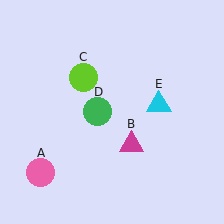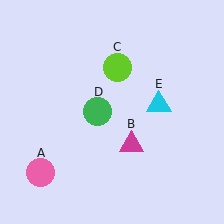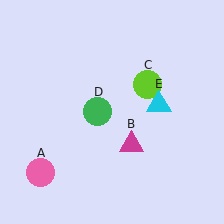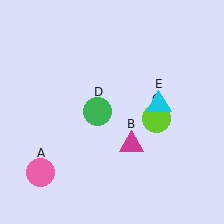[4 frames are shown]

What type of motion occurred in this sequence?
The lime circle (object C) rotated clockwise around the center of the scene.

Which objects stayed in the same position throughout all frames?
Pink circle (object A) and magenta triangle (object B) and green circle (object D) and cyan triangle (object E) remained stationary.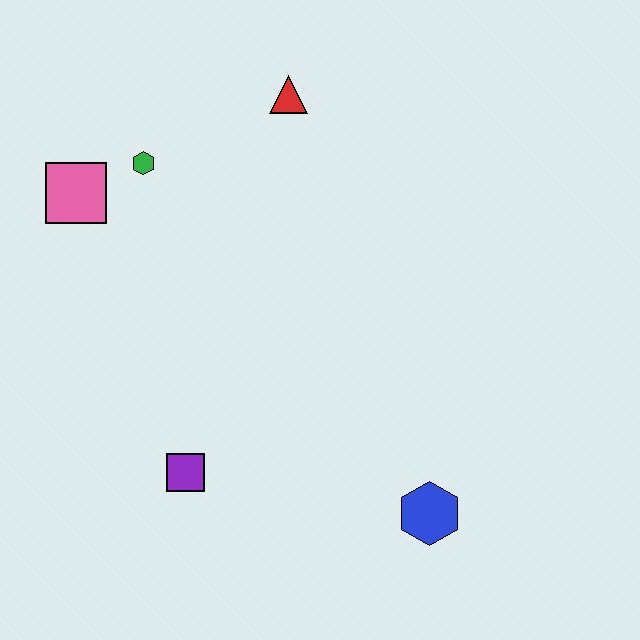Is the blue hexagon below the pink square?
Yes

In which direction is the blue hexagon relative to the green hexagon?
The blue hexagon is below the green hexagon.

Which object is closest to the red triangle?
The green hexagon is closest to the red triangle.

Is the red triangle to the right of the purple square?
Yes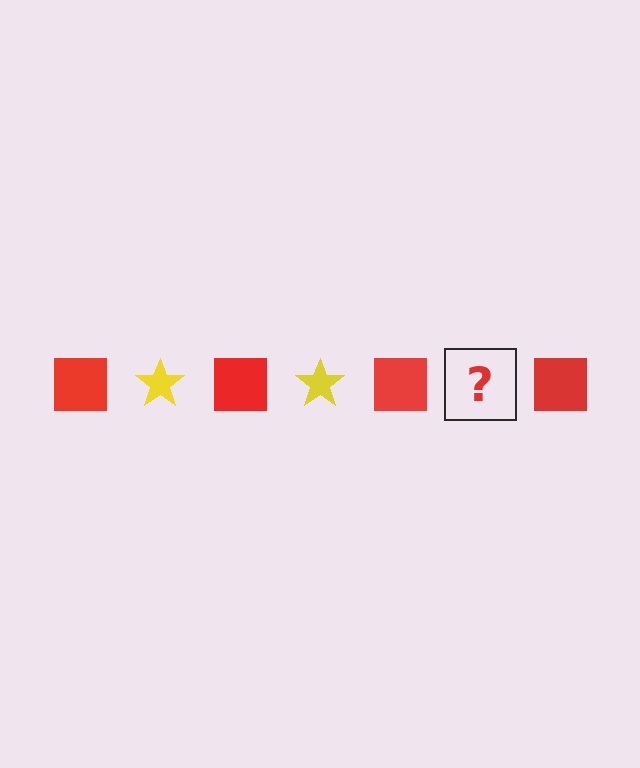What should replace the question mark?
The question mark should be replaced with a yellow star.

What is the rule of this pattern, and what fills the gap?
The rule is that the pattern alternates between red square and yellow star. The gap should be filled with a yellow star.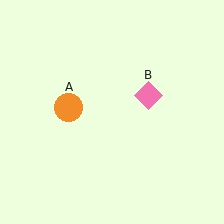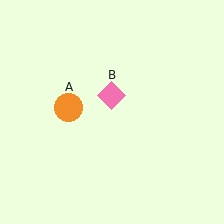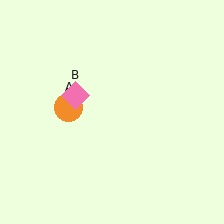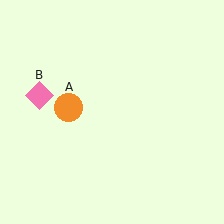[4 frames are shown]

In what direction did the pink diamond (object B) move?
The pink diamond (object B) moved left.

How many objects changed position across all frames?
1 object changed position: pink diamond (object B).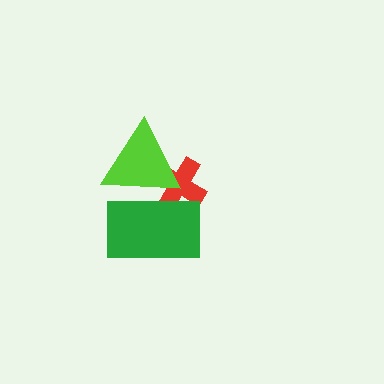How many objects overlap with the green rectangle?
2 objects overlap with the green rectangle.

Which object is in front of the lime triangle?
The green rectangle is in front of the lime triangle.